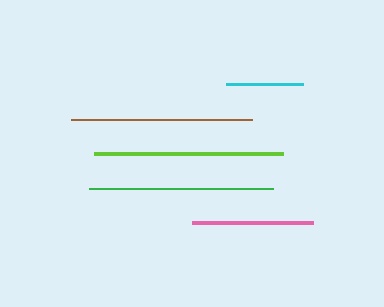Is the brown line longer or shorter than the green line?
The green line is longer than the brown line.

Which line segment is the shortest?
The cyan line is the shortest at approximately 78 pixels.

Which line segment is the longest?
The lime line is the longest at approximately 189 pixels.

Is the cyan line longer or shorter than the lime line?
The lime line is longer than the cyan line.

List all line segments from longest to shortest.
From longest to shortest: lime, green, brown, pink, cyan.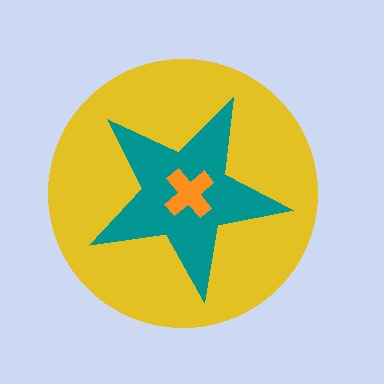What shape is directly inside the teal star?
The orange cross.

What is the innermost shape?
The orange cross.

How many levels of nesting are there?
3.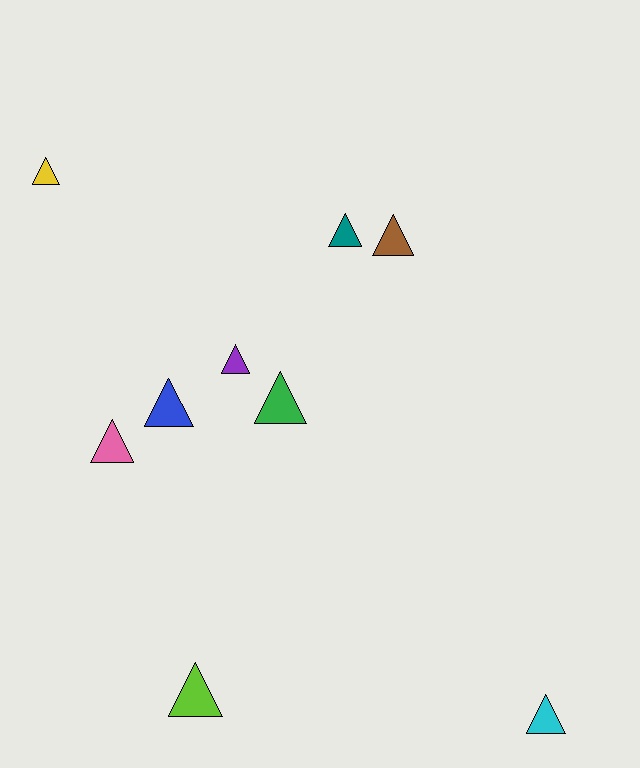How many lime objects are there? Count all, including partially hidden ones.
There is 1 lime object.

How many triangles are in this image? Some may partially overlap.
There are 9 triangles.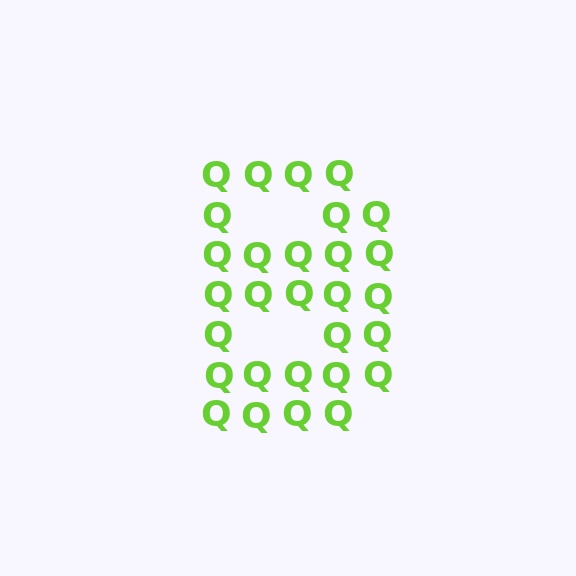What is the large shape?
The large shape is the letter B.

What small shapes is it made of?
It is made of small letter Q's.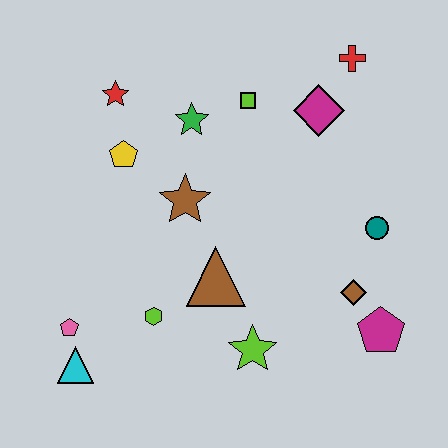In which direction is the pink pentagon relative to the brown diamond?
The pink pentagon is to the left of the brown diamond.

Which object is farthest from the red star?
The magenta pentagon is farthest from the red star.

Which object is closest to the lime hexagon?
The brown triangle is closest to the lime hexagon.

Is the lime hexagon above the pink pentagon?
Yes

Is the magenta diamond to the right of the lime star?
Yes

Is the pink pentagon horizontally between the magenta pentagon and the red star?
No